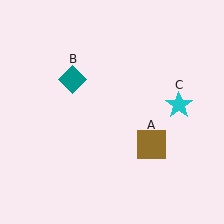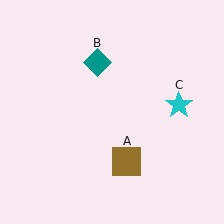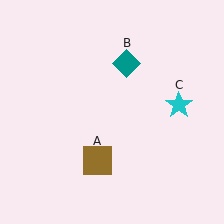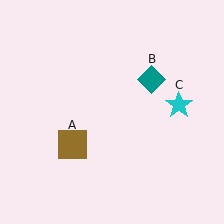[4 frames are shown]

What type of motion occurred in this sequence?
The brown square (object A), teal diamond (object B) rotated clockwise around the center of the scene.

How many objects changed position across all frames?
2 objects changed position: brown square (object A), teal diamond (object B).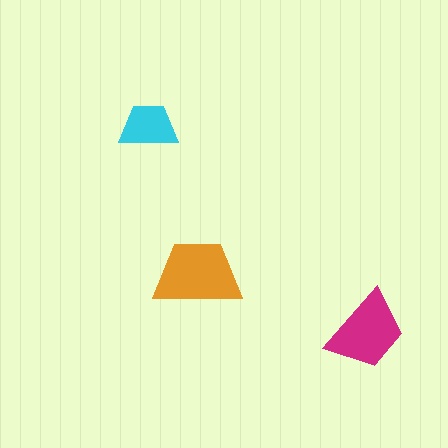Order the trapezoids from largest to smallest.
the orange one, the magenta one, the cyan one.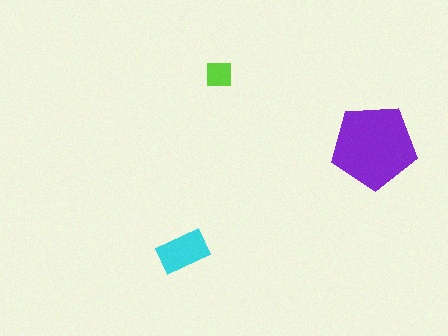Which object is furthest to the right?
The purple pentagon is rightmost.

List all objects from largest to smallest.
The purple pentagon, the cyan rectangle, the lime square.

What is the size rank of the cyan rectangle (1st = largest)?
2nd.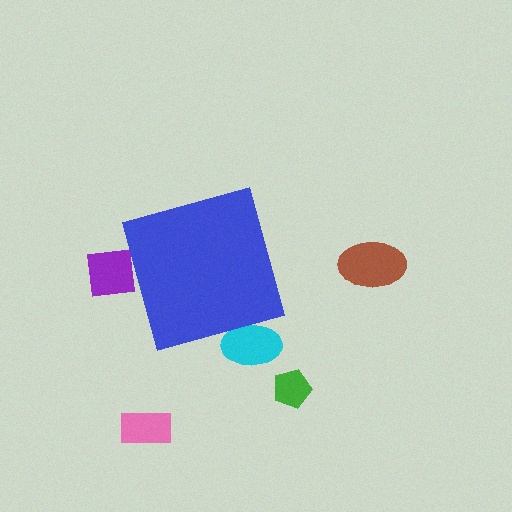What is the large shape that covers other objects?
A blue diamond.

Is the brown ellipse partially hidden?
No, the brown ellipse is fully visible.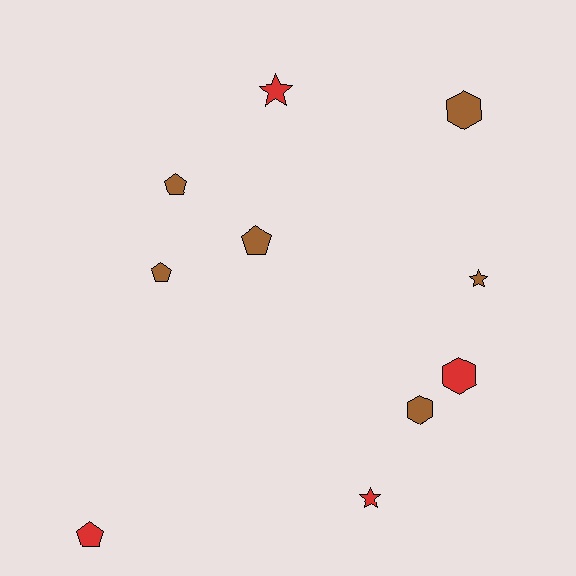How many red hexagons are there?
There is 1 red hexagon.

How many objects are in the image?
There are 10 objects.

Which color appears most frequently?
Brown, with 6 objects.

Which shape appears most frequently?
Pentagon, with 4 objects.